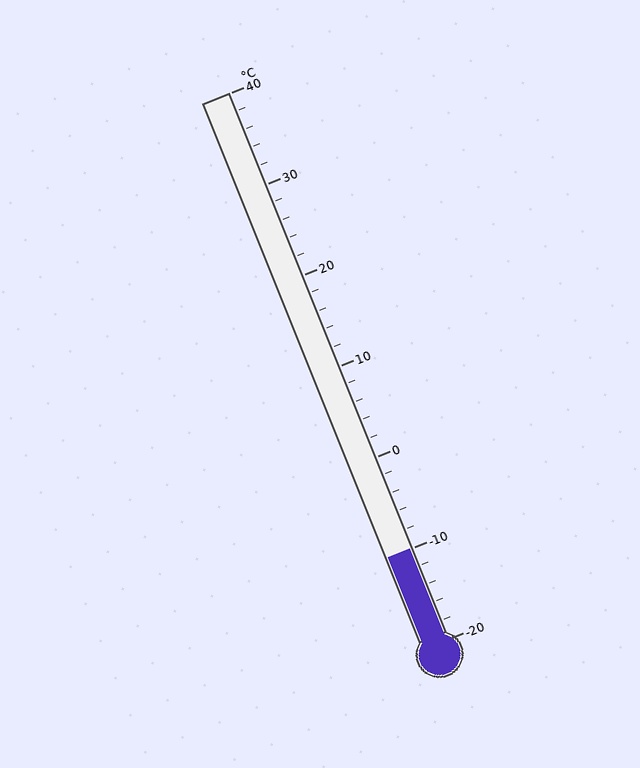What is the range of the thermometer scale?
The thermometer scale ranges from -20°C to 40°C.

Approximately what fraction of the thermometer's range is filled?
The thermometer is filled to approximately 15% of its range.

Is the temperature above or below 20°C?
The temperature is below 20°C.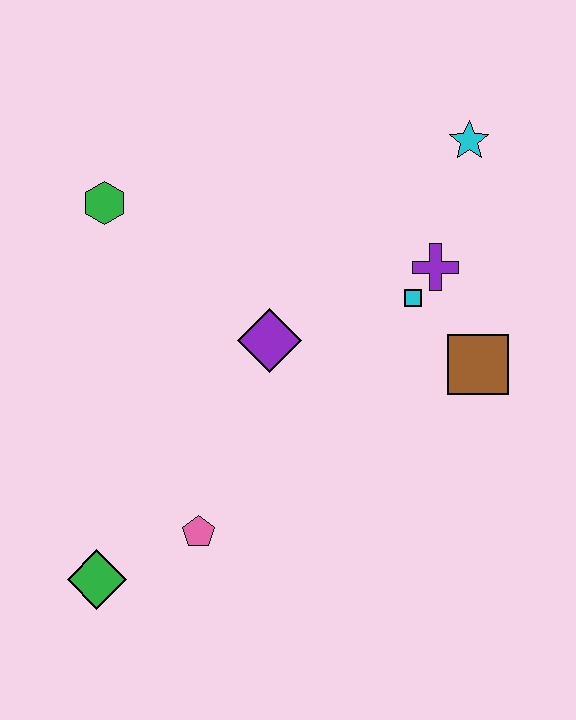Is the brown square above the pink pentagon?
Yes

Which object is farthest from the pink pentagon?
The cyan star is farthest from the pink pentagon.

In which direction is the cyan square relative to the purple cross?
The cyan square is below the purple cross.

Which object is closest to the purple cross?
The cyan square is closest to the purple cross.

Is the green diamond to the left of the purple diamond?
Yes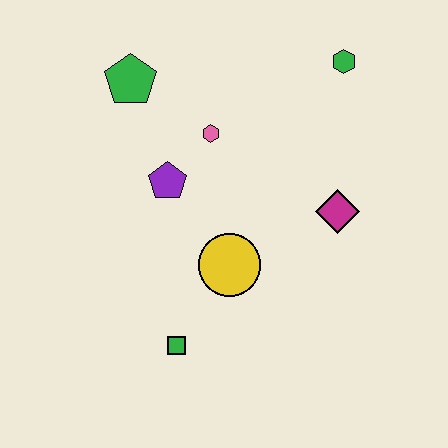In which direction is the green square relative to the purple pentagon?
The green square is below the purple pentagon.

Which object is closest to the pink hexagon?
The purple pentagon is closest to the pink hexagon.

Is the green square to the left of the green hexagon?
Yes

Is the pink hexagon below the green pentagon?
Yes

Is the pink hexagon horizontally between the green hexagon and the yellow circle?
No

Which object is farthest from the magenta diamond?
The green pentagon is farthest from the magenta diamond.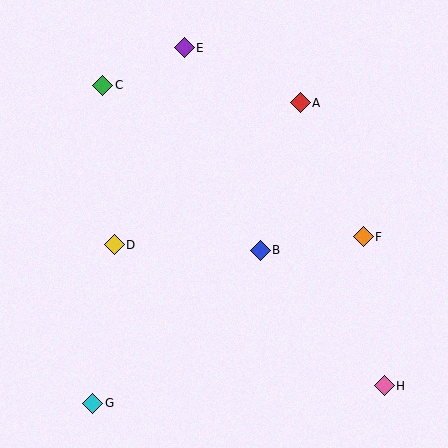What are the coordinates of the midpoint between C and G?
The midpoint between C and G is at (98, 244).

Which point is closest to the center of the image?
Point B at (260, 250) is closest to the center.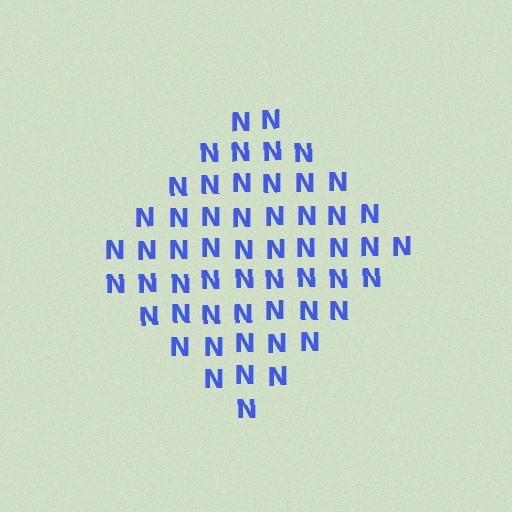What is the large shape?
The large shape is a diamond.